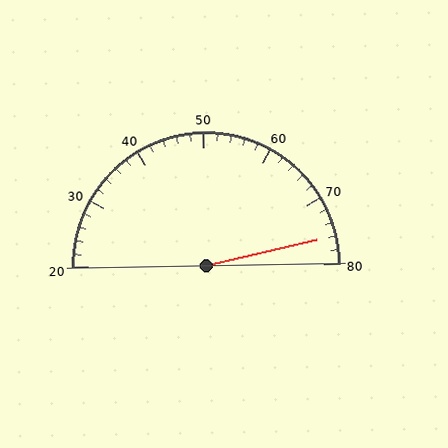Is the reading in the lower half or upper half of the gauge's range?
The reading is in the upper half of the range (20 to 80).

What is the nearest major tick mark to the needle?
The nearest major tick mark is 80.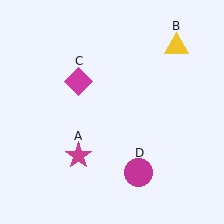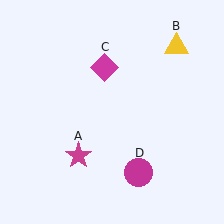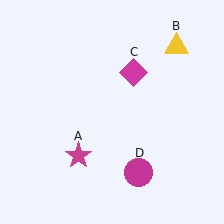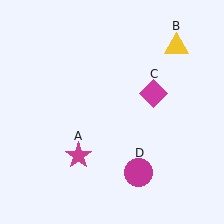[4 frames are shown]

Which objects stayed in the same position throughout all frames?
Magenta star (object A) and yellow triangle (object B) and magenta circle (object D) remained stationary.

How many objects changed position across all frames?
1 object changed position: magenta diamond (object C).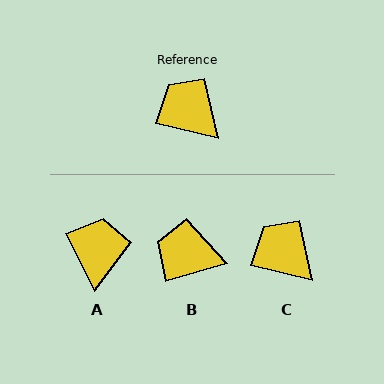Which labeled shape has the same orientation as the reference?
C.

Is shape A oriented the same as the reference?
No, it is off by about 49 degrees.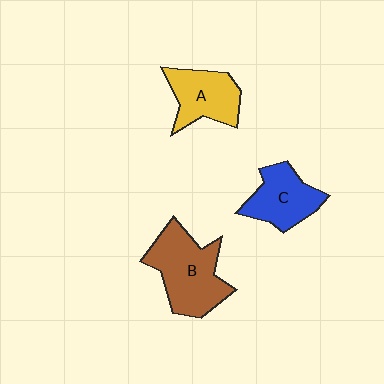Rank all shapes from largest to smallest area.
From largest to smallest: B (brown), A (yellow), C (blue).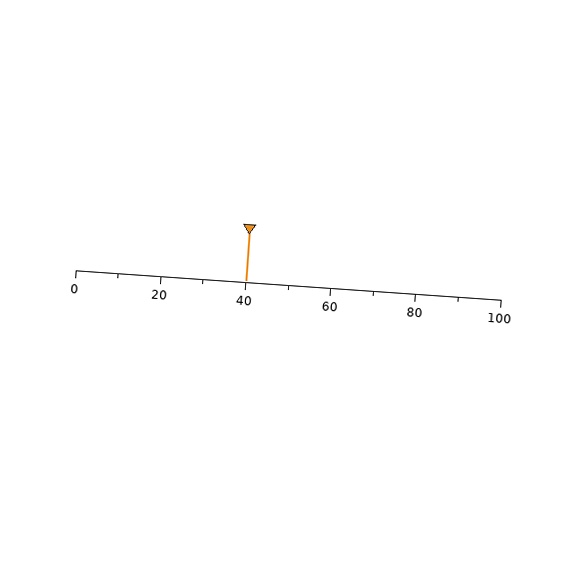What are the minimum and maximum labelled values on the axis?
The axis runs from 0 to 100.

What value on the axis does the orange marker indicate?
The marker indicates approximately 40.